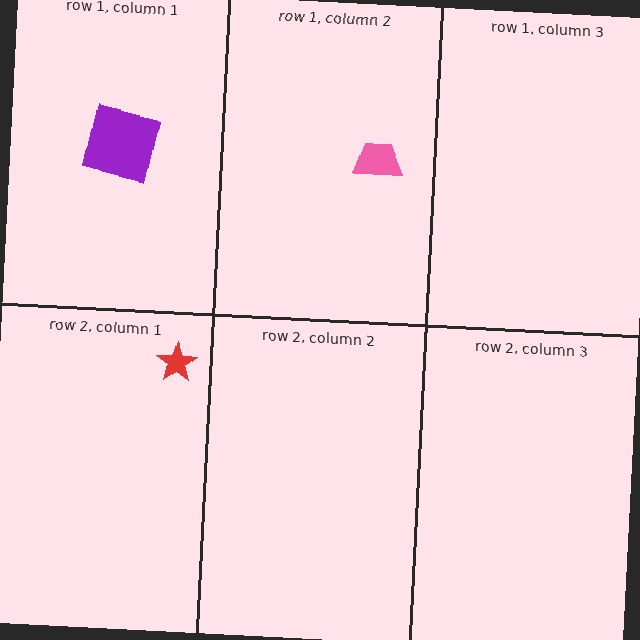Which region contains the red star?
The row 2, column 1 region.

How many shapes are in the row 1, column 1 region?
1.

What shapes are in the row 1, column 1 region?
The purple square.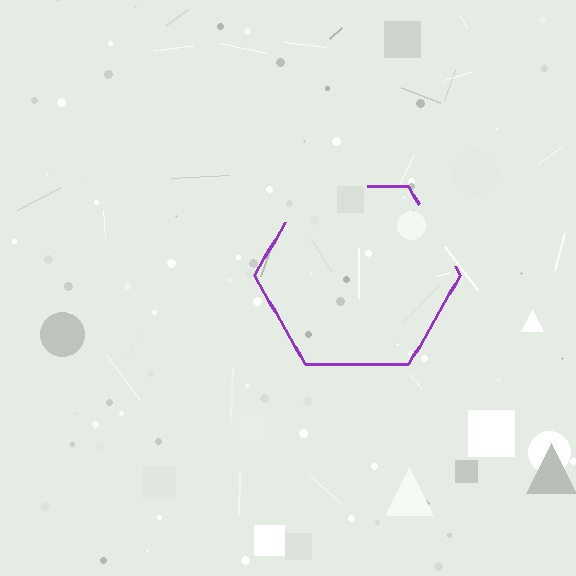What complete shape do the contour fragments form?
The contour fragments form a hexagon.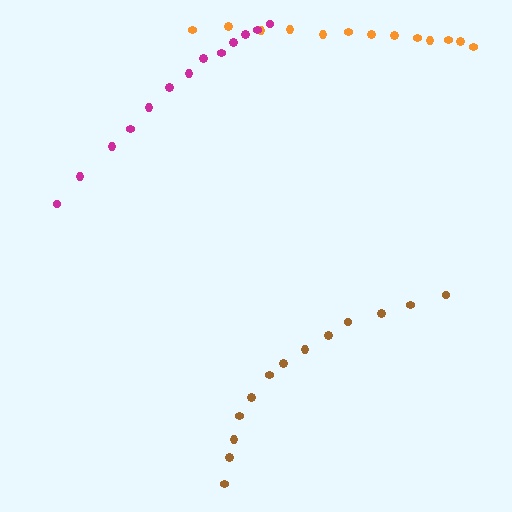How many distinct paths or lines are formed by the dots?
There are 3 distinct paths.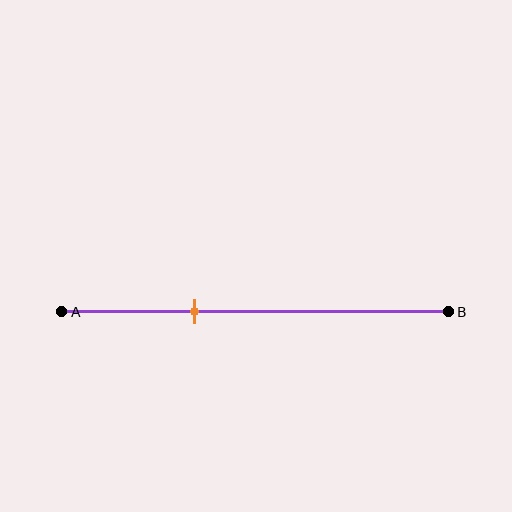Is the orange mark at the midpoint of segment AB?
No, the mark is at about 35% from A, not at the 50% midpoint.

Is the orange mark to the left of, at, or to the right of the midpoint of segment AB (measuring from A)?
The orange mark is to the left of the midpoint of segment AB.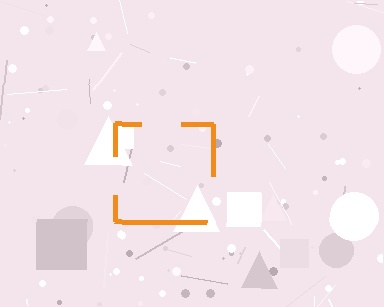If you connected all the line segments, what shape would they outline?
They would outline a square.